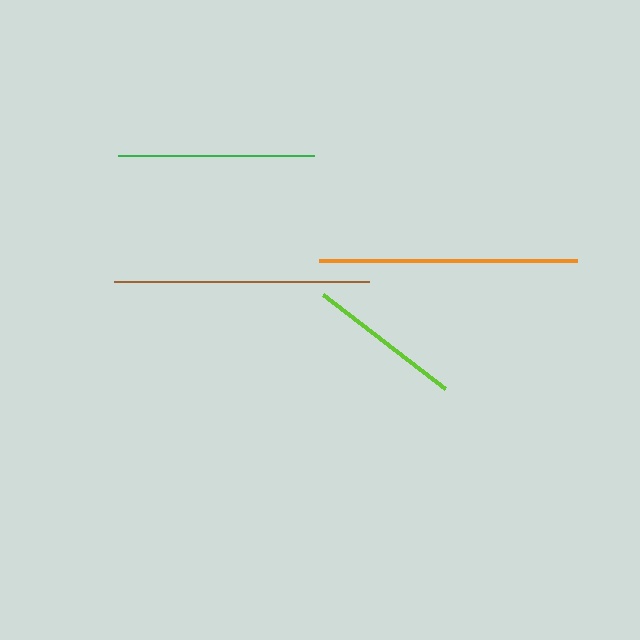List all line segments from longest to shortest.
From longest to shortest: orange, brown, green, lime.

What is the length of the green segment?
The green segment is approximately 195 pixels long.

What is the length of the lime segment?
The lime segment is approximately 154 pixels long.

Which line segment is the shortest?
The lime line is the shortest at approximately 154 pixels.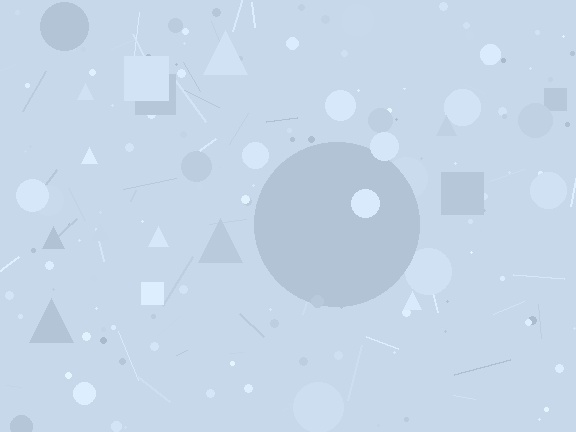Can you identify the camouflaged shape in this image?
The camouflaged shape is a circle.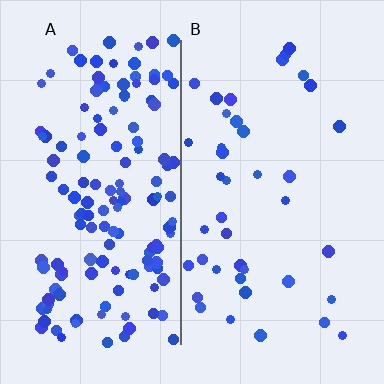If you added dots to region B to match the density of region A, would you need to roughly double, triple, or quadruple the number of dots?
Approximately quadruple.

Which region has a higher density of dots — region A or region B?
A (the left).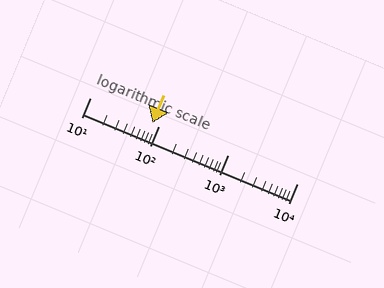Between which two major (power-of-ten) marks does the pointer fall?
The pointer is between 10 and 100.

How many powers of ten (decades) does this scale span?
The scale spans 3 decades, from 10 to 10000.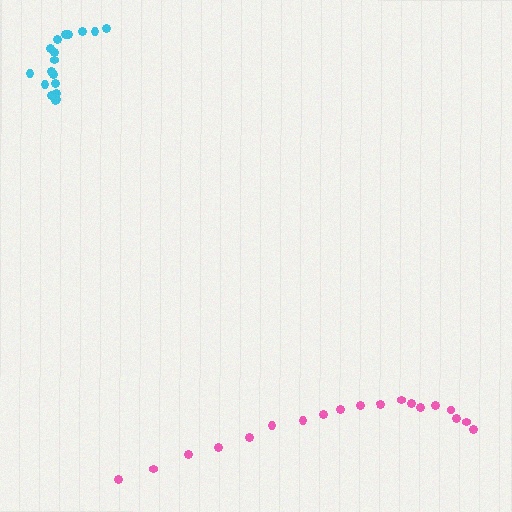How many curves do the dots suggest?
There are 2 distinct paths.